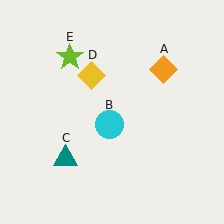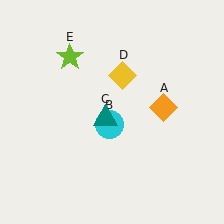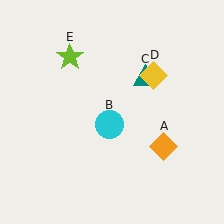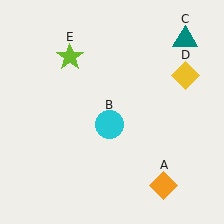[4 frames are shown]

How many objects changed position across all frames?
3 objects changed position: orange diamond (object A), teal triangle (object C), yellow diamond (object D).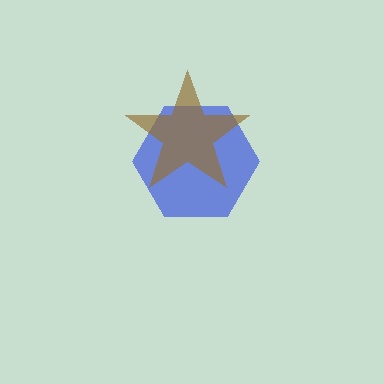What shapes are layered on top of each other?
The layered shapes are: a blue hexagon, a brown star.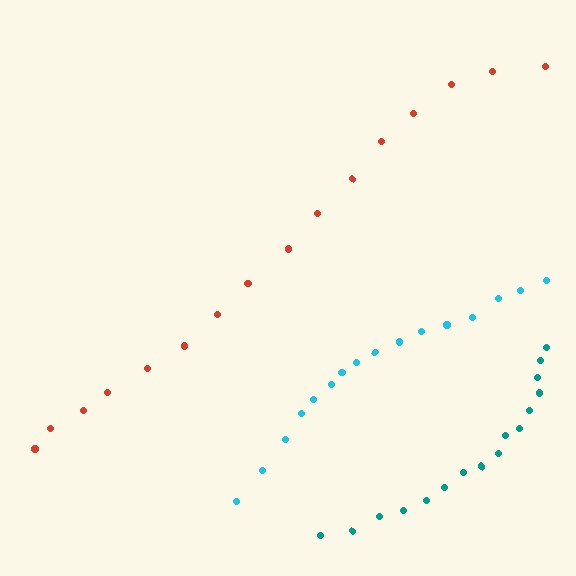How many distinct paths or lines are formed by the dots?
There are 3 distinct paths.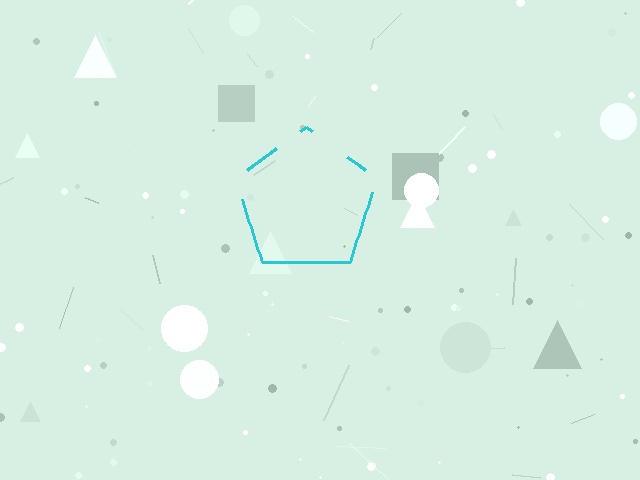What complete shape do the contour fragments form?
The contour fragments form a pentagon.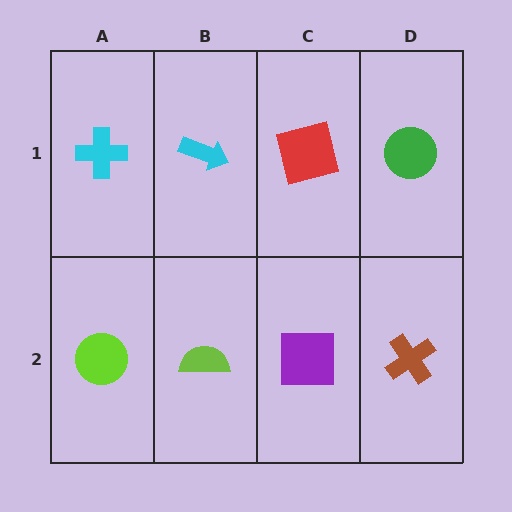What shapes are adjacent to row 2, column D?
A green circle (row 1, column D), a purple square (row 2, column C).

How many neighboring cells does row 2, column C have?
3.